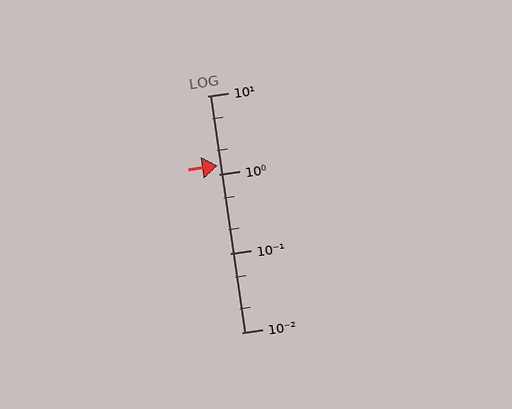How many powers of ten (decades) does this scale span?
The scale spans 3 decades, from 0.01 to 10.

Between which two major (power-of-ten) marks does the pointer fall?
The pointer is between 1 and 10.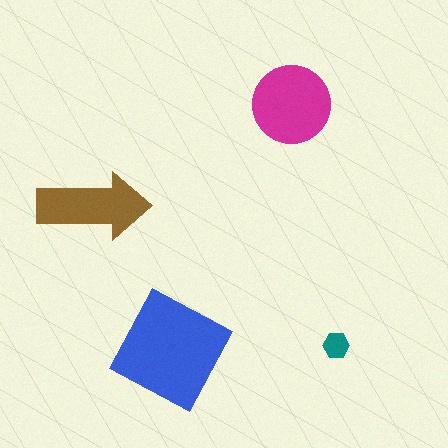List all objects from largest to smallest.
The blue square, the magenta circle, the brown arrow, the teal hexagon.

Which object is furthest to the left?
The brown arrow is leftmost.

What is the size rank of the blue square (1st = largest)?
1st.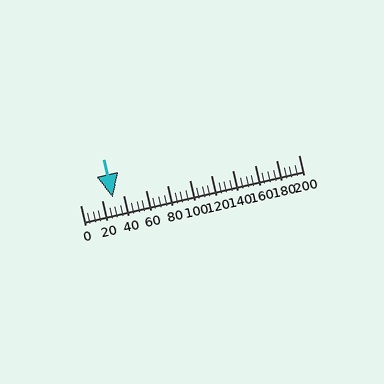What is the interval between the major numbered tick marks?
The major tick marks are spaced 20 units apart.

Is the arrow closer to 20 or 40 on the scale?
The arrow is closer to 40.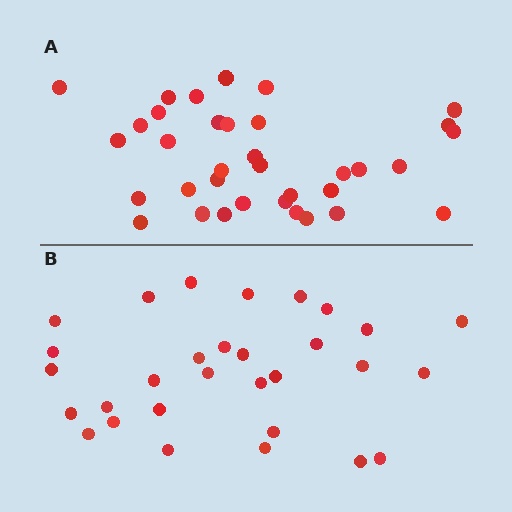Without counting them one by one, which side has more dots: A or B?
Region A (the top region) has more dots.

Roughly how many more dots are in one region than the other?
Region A has about 5 more dots than region B.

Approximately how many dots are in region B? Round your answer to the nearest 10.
About 30 dots.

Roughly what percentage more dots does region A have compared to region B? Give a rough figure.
About 15% more.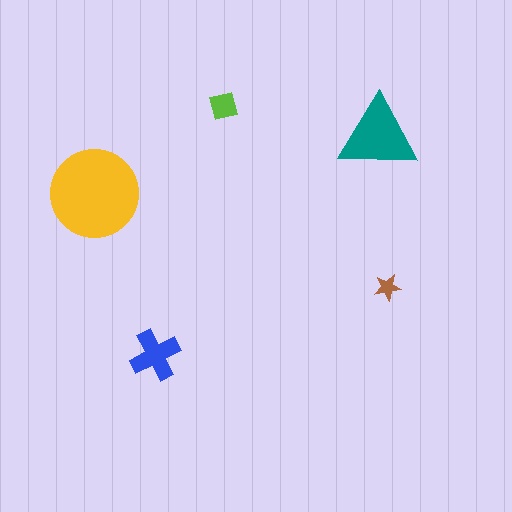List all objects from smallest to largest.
The brown star, the lime square, the blue cross, the teal triangle, the yellow circle.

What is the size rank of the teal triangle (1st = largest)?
2nd.